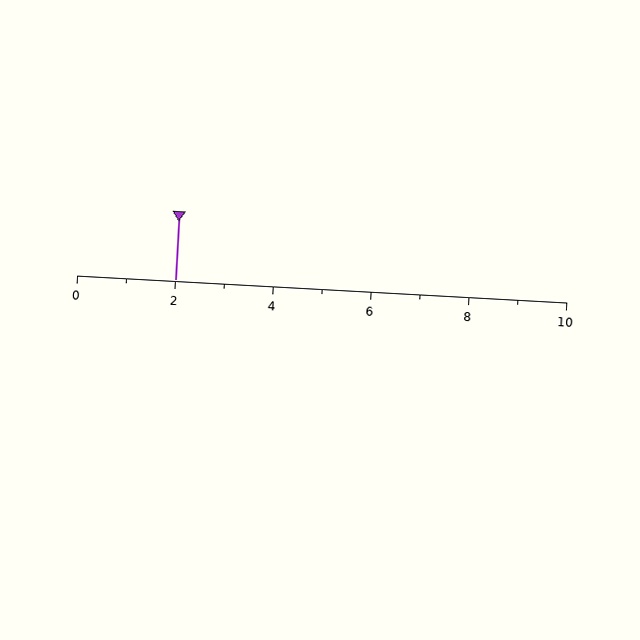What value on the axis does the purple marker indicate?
The marker indicates approximately 2.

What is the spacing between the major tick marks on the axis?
The major ticks are spaced 2 apart.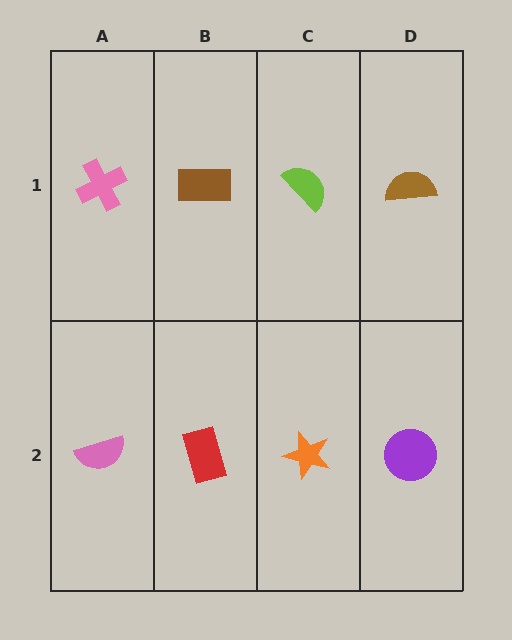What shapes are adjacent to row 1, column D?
A purple circle (row 2, column D), a lime semicircle (row 1, column C).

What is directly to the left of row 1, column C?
A brown rectangle.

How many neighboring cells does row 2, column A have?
2.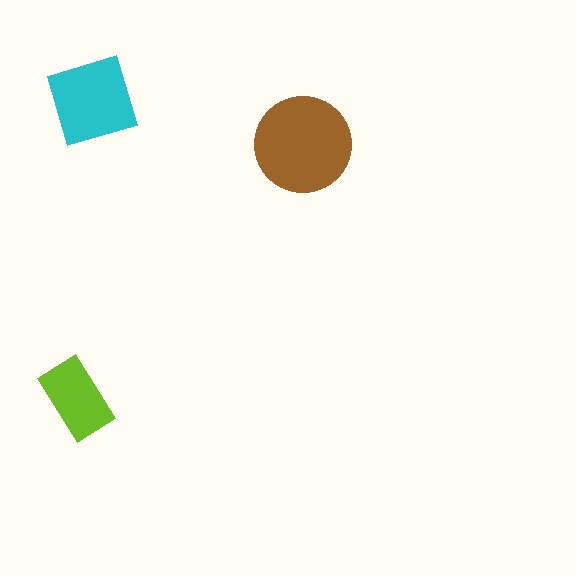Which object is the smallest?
The lime rectangle.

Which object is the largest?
The brown circle.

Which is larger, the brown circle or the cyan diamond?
The brown circle.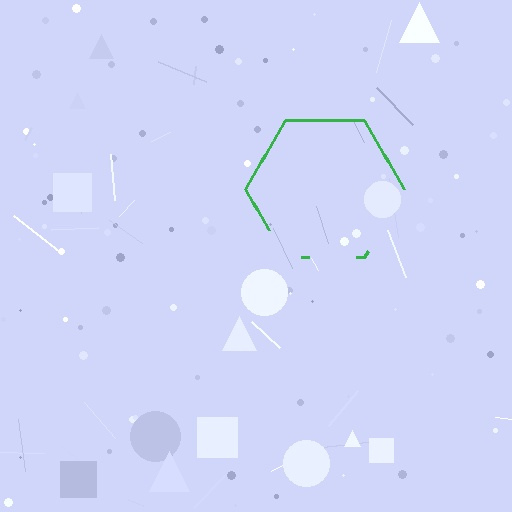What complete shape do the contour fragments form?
The contour fragments form a hexagon.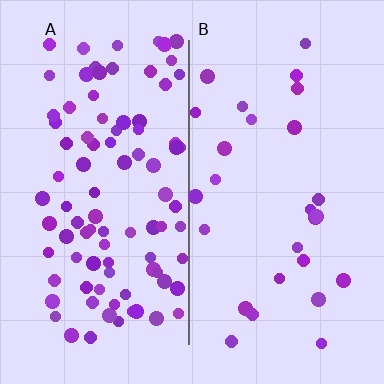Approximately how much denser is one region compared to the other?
Approximately 3.4× — region A over region B.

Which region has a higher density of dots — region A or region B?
A (the left).